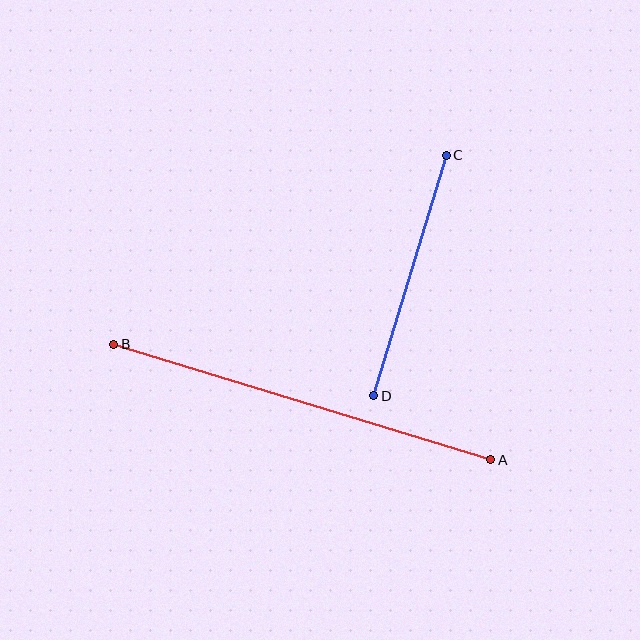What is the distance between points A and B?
The distance is approximately 394 pixels.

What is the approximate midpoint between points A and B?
The midpoint is at approximately (302, 402) pixels.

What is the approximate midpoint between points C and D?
The midpoint is at approximately (410, 275) pixels.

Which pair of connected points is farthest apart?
Points A and B are farthest apart.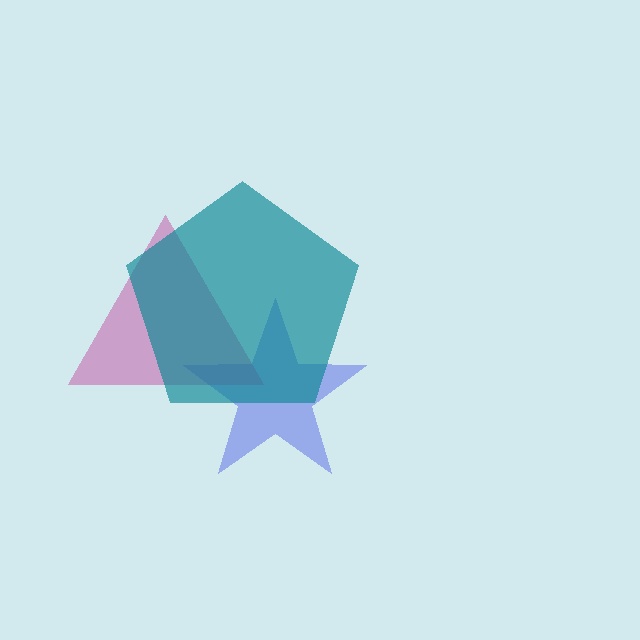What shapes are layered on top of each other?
The layered shapes are: a blue star, a magenta triangle, a teal pentagon.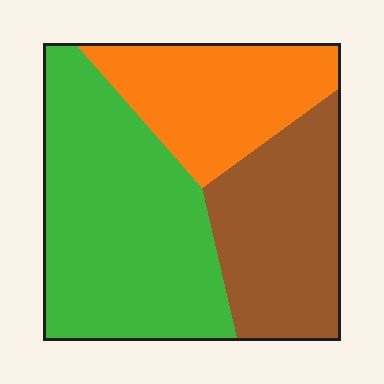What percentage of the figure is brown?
Brown covers 29% of the figure.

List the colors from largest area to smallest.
From largest to smallest: green, brown, orange.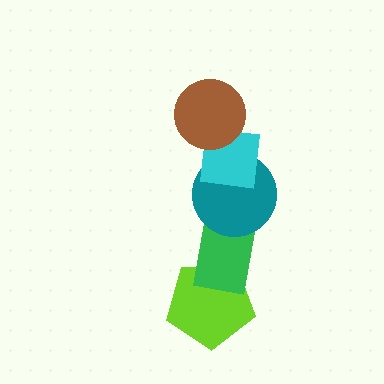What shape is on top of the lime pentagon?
The green rectangle is on top of the lime pentagon.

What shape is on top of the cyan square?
The brown circle is on top of the cyan square.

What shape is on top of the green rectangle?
The teal circle is on top of the green rectangle.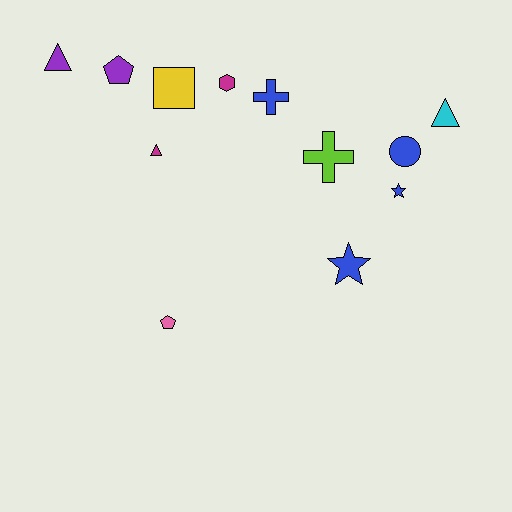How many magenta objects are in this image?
There are 2 magenta objects.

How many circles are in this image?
There is 1 circle.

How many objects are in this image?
There are 12 objects.